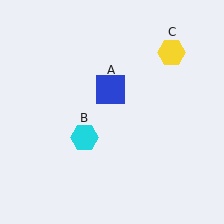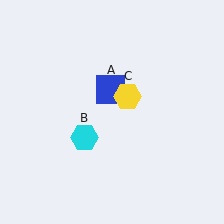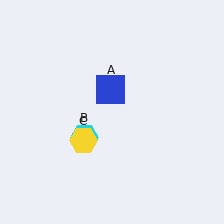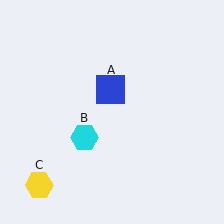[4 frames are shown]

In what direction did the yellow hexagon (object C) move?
The yellow hexagon (object C) moved down and to the left.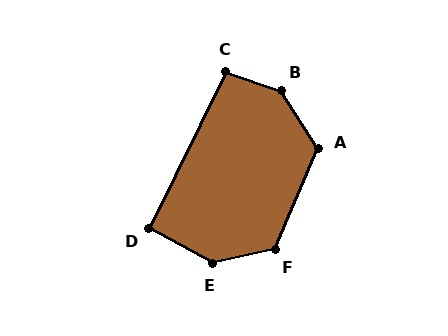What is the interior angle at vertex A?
Approximately 125 degrees (obtuse).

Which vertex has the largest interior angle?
B, at approximately 141 degrees.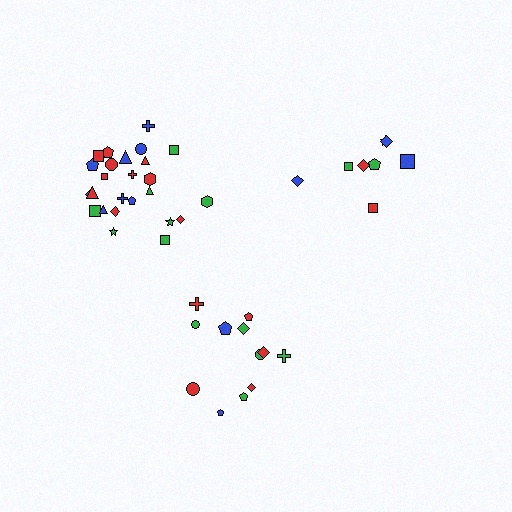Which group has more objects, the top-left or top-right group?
The top-left group.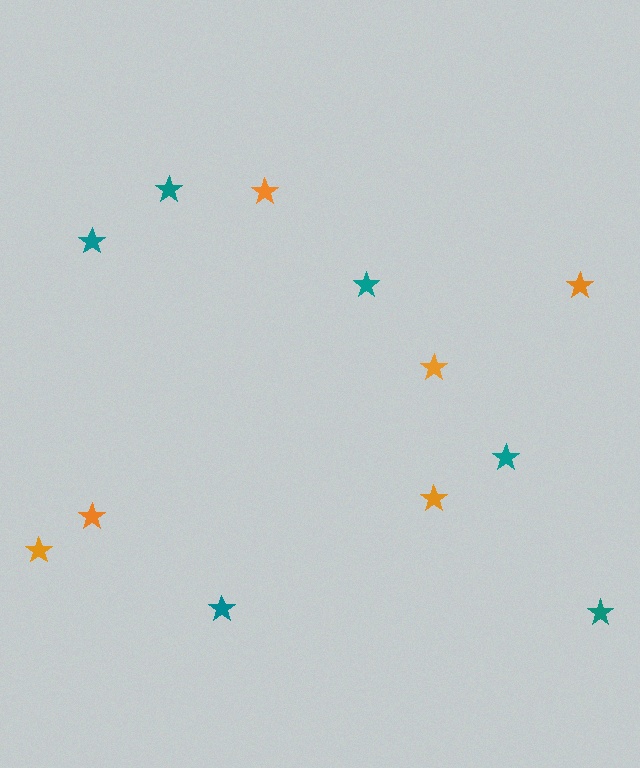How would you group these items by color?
There are 2 groups: one group of teal stars (6) and one group of orange stars (6).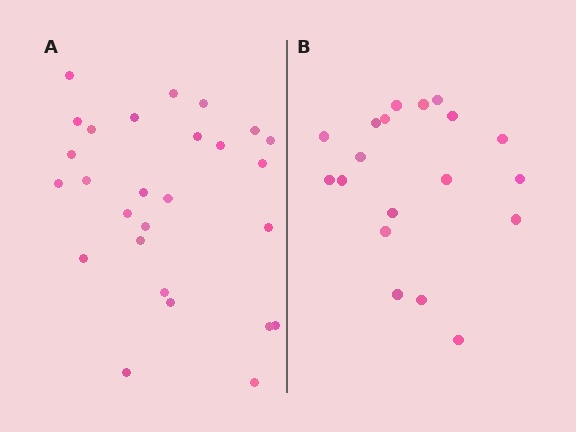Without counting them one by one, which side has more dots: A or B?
Region A (the left region) has more dots.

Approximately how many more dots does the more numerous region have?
Region A has roughly 8 or so more dots than region B.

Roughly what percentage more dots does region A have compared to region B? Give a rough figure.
About 40% more.